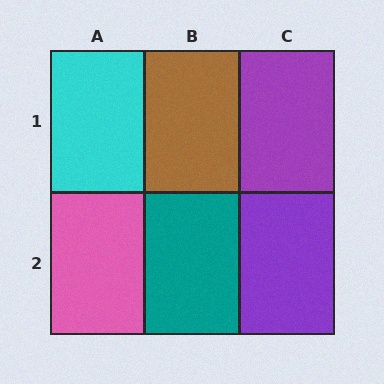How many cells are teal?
1 cell is teal.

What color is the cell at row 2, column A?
Pink.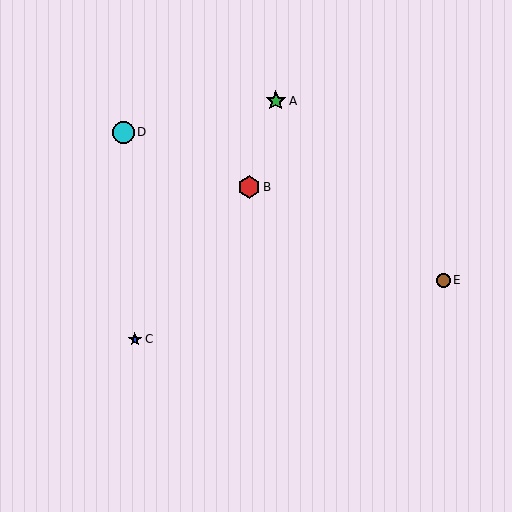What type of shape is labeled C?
Shape C is a blue star.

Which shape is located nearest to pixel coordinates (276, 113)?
The green star (labeled A) at (276, 101) is nearest to that location.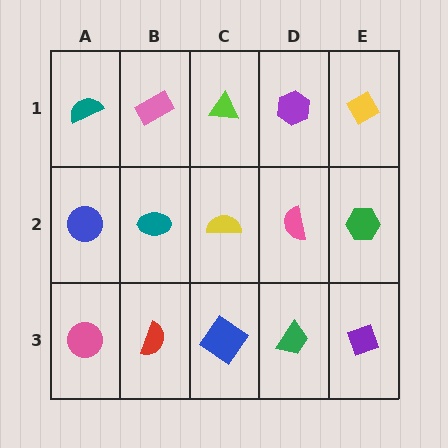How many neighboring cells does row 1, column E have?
2.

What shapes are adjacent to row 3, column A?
A blue circle (row 2, column A), a red semicircle (row 3, column B).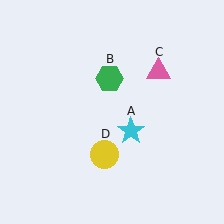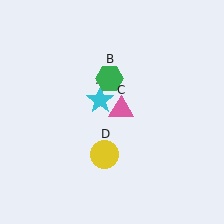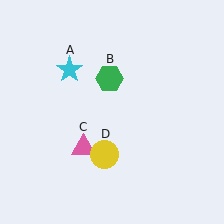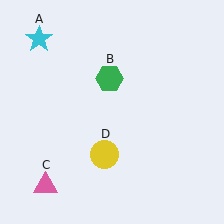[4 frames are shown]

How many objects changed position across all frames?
2 objects changed position: cyan star (object A), pink triangle (object C).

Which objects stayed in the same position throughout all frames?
Green hexagon (object B) and yellow circle (object D) remained stationary.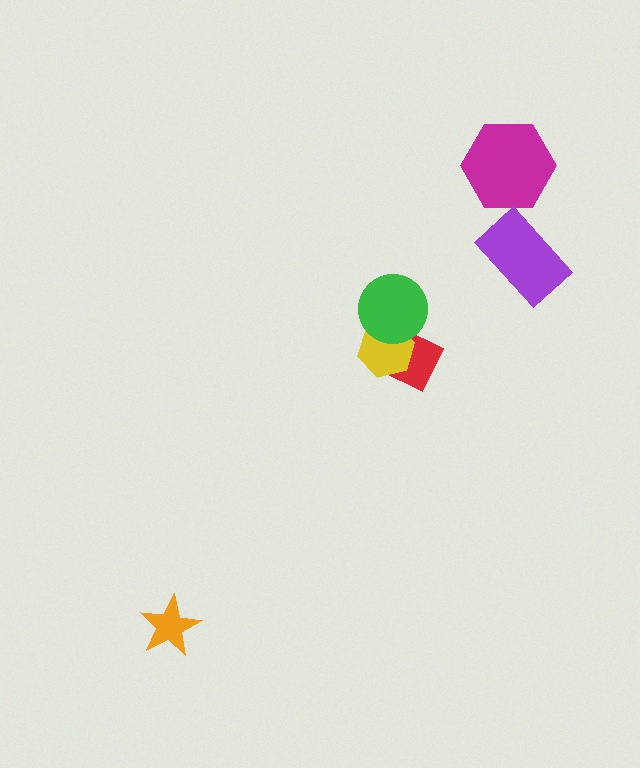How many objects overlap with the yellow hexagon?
2 objects overlap with the yellow hexagon.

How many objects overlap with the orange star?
0 objects overlap with the orange star.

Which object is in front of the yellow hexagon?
The green circle is in front of the yellow hexagon.